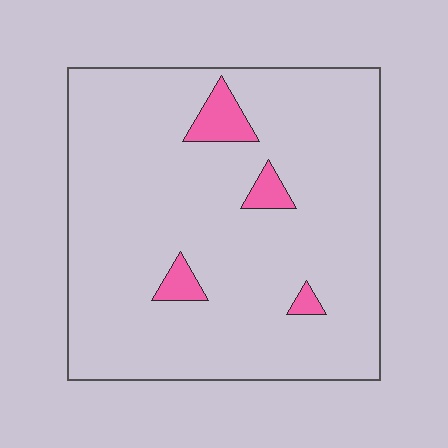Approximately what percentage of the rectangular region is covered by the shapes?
Approximately 5%.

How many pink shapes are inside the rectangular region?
4.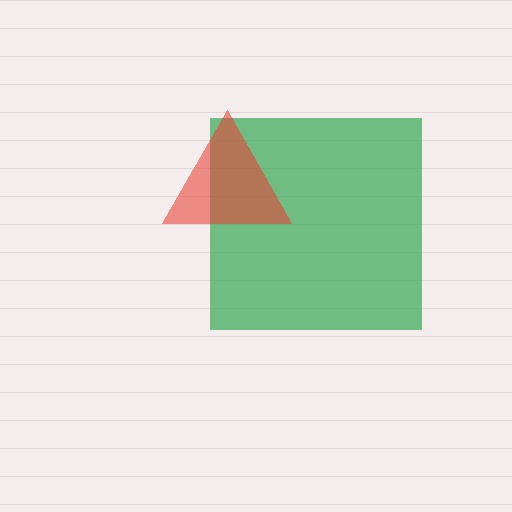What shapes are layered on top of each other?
The layered shapes are: a green square, a red triangle.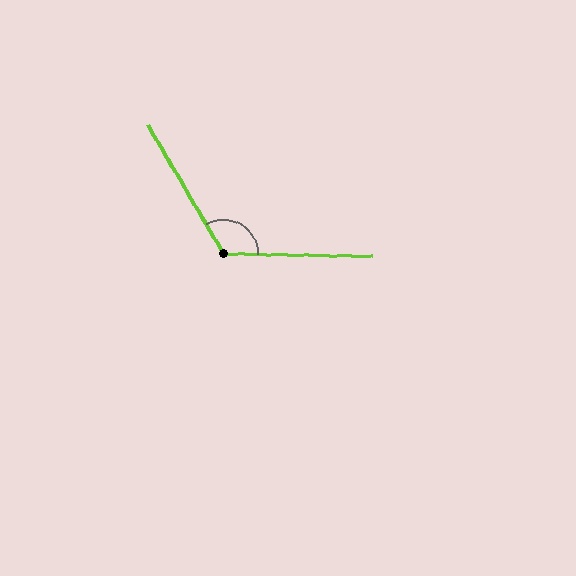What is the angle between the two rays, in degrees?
Approximately 121 degrees.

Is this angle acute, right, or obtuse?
It is obtuse.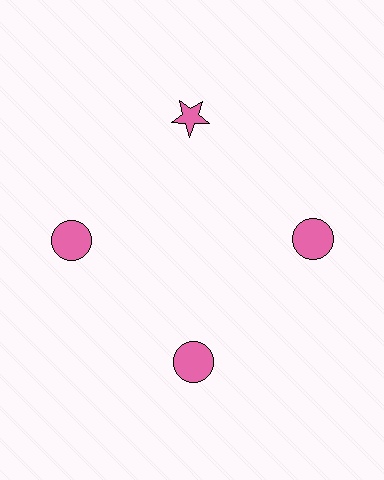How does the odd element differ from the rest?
It has a different shape: star instead of circle.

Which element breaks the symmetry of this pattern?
The pink star at roughly the 12 o'clock position breaks the symmetry. All other shapes are pink circles.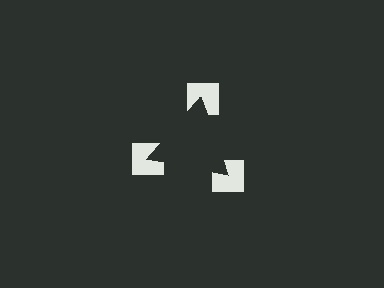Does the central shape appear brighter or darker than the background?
It typically appears slightly darker than the background, even though no actual brightness change is drawn.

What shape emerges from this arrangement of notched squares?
An illusory triangle — its edges are inferred from the aligned wedge cuts in the notched squares, not physically drawn.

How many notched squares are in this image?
There are 3 — one at each vertex of the illusory triangle.